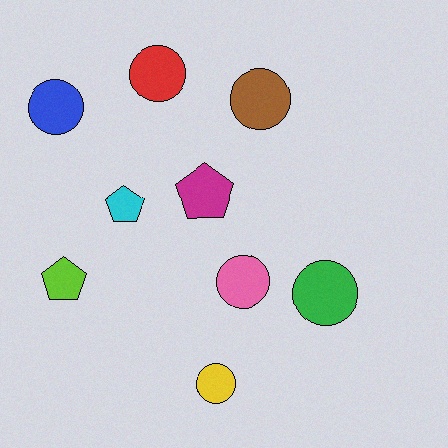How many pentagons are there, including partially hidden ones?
There are 3 pentagons.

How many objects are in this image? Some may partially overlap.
There are 9 objects.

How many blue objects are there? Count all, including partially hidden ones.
There is 1 blue object.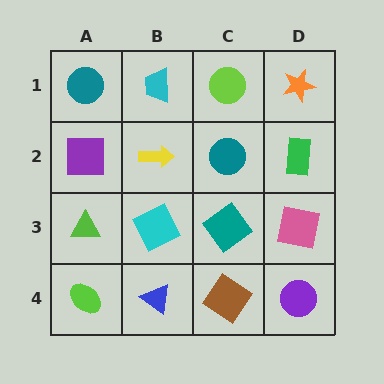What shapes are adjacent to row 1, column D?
A green rectangle (row 2, column D), a lime circle (row 1, column C).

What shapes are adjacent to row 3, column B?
A yellow arrow (row 2, column B), a blue triangle (row 4, column B), a lime triangle (row 3, column A), a teal diamond (row 3, column C).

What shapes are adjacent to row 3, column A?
A purple square (row 2, column A), a lime ellipse (row 4, column A), a cyan square (row 3, column B).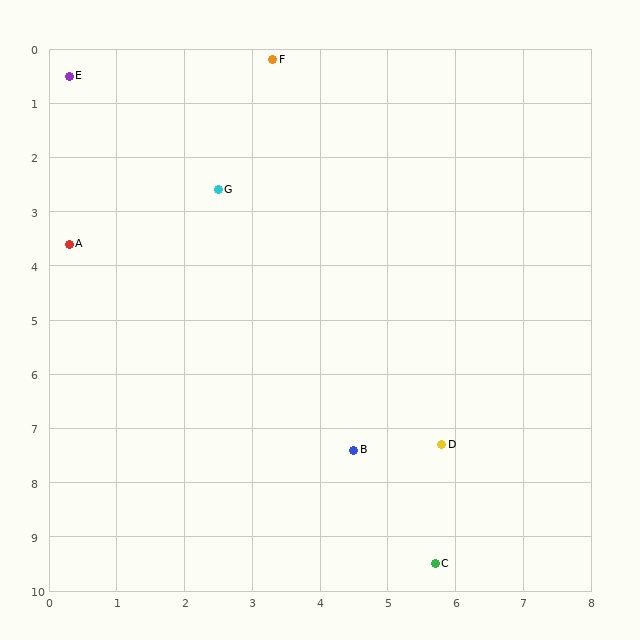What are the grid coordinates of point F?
Point F is at approximately (3.3, 0.2).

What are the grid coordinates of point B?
Point B is at approximately (4.5, 7.4).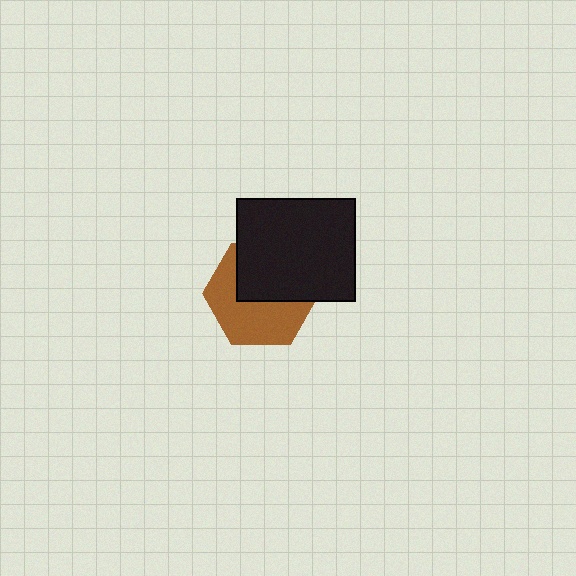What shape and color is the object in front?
The object in front is a black rectangle.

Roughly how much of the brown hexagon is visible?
About half of it is visible (roughly 54%).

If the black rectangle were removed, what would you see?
You would see the complete brown hexagon.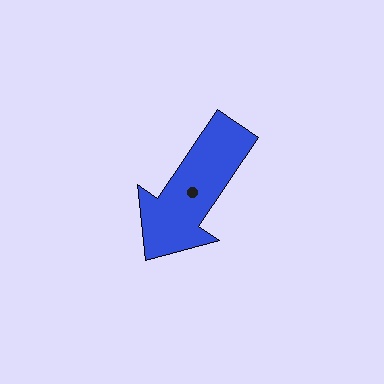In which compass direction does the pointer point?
Southwest.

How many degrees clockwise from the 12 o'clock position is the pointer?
Approximately 214 degrees.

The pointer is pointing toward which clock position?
Roughly 7 o'clock.